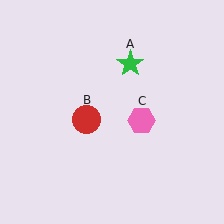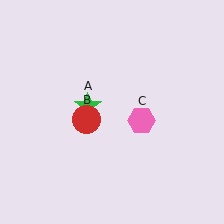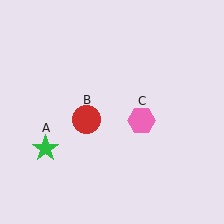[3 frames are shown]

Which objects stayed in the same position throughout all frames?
Red circle (object B) and pink hexagon (object C) remained stationary.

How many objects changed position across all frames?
1 object changed position: green star (object A).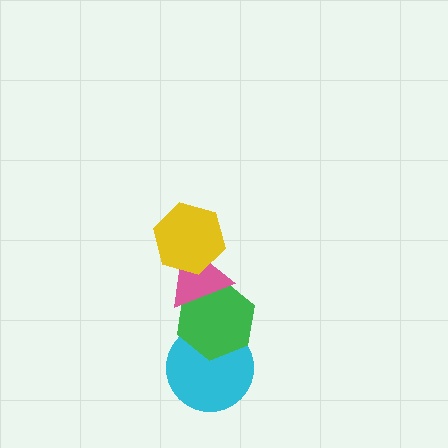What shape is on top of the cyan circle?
The green hexagon is on top of the cyan circle.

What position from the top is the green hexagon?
The green hexagon is 3rd from the top.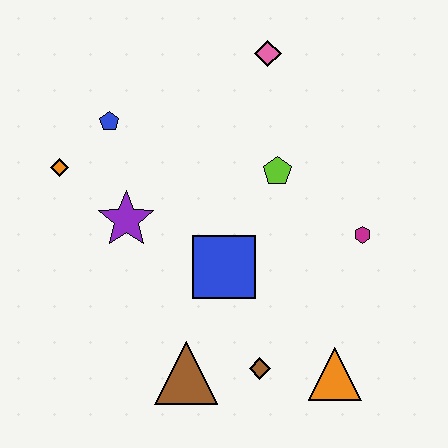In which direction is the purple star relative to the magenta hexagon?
The purple star is to the left of the magenta hexagon.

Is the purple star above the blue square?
Yes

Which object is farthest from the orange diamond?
The orange triangle is farthest from the orange diamond.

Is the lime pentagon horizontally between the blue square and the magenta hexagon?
Yes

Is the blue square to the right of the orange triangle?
No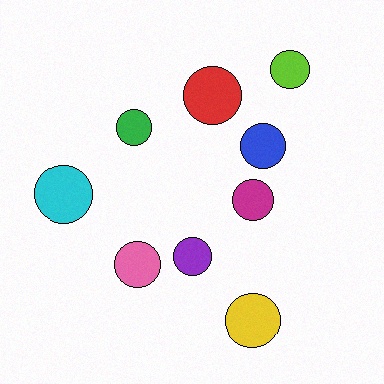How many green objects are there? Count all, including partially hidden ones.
There is 1 green object.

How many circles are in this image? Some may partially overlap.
There are 9 circles.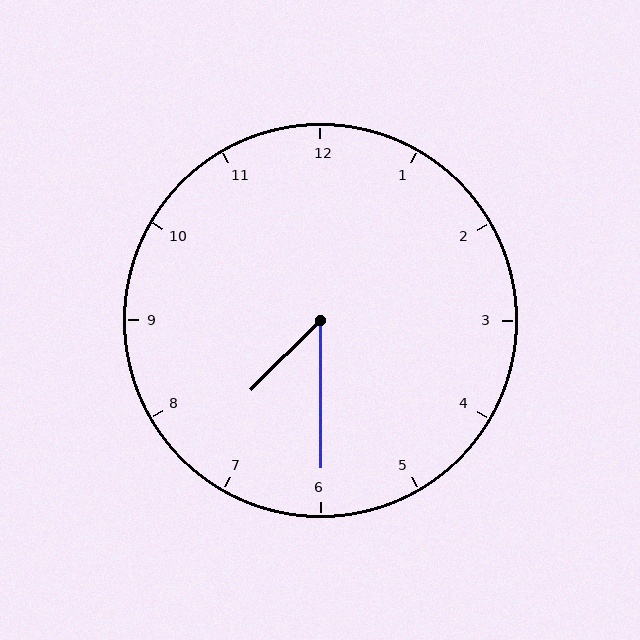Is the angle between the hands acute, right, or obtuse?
It is acute.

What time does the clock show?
7:30.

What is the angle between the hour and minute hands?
Approximately 45 degrees.